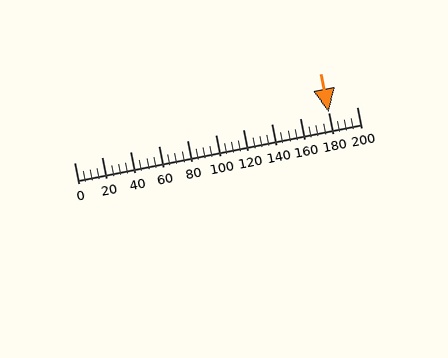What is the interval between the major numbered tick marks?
The major tick marks are spaced 20 units apart.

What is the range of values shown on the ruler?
The ruler shows values from 0 to 200.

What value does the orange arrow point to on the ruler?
The orange arrow points to approximately 180.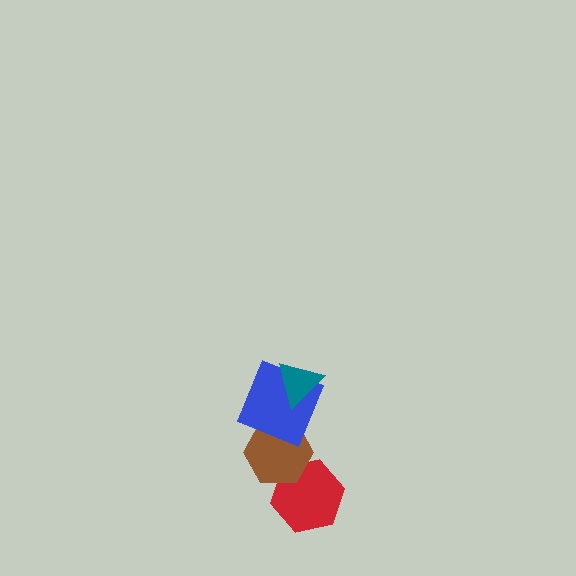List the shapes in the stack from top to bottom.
From top to bottom: the teal triangle, the blue square, the brown hexagon, the red hexagon.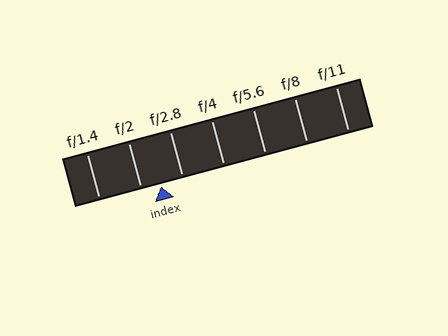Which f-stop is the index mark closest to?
The index mark is closest to f/2.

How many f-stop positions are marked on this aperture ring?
There are 7 f-stop positions marked.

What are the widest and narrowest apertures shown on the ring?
The widest aperture shown is f/1.4 and the narrowest is f/11.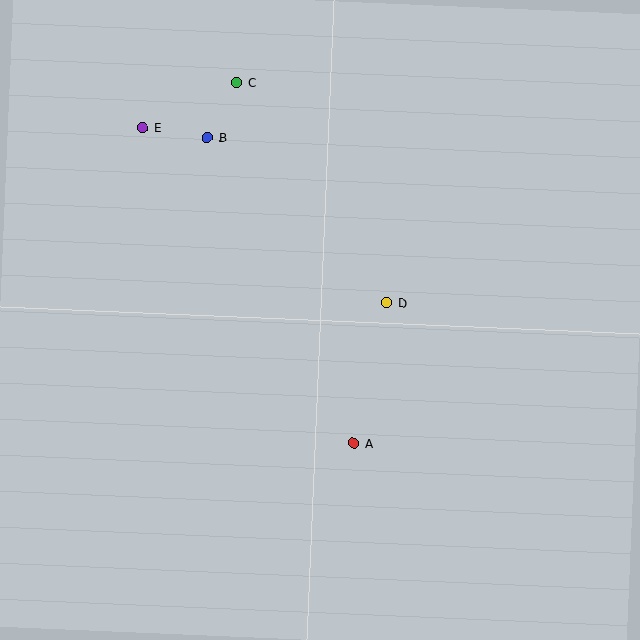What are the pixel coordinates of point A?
Point A is at (354, 443).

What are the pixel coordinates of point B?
Point B is at (207, 137).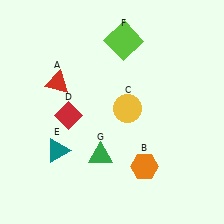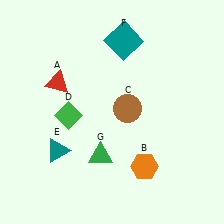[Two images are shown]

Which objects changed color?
C changed from yellow to brown. D changed from red to green. F changed from lime to teal.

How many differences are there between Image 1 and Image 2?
There are 3 differences between the two images.